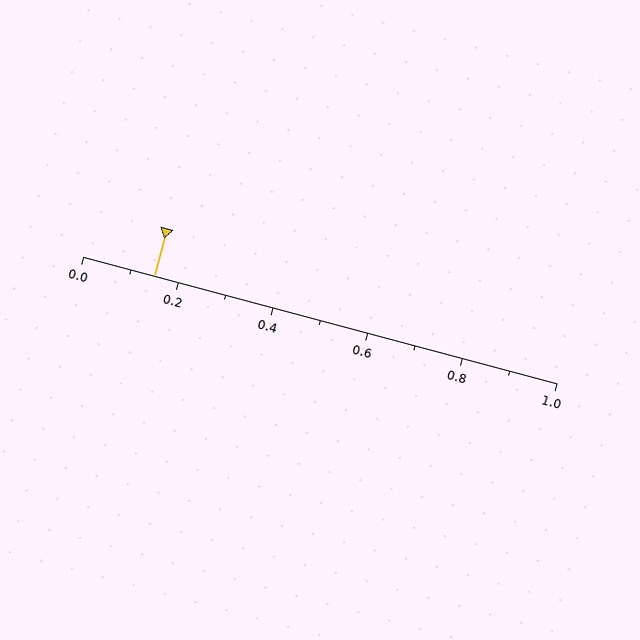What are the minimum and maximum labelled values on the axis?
The axis runs from 0.0 to 1.0.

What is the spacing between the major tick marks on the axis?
The major ticks are spaced 0.2 apart.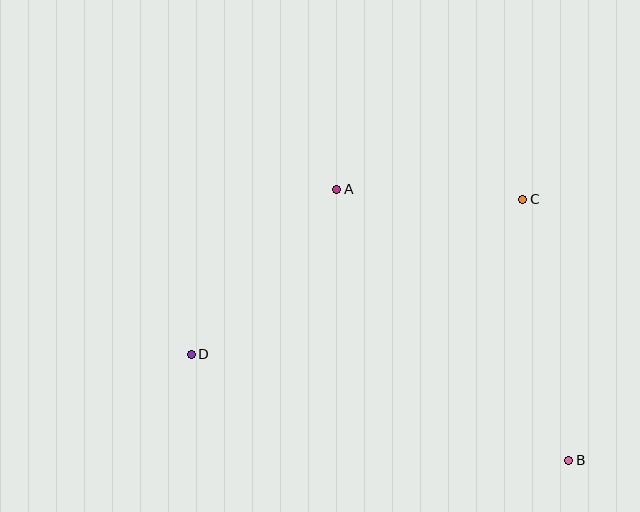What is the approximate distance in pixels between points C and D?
The distance between C and D is approximately 366 pixels.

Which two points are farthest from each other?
Points B and D are farthest from each other.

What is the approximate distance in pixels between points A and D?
The distance between A and D is approximately 220 pixels.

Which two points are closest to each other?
Points A and C are closest to each other.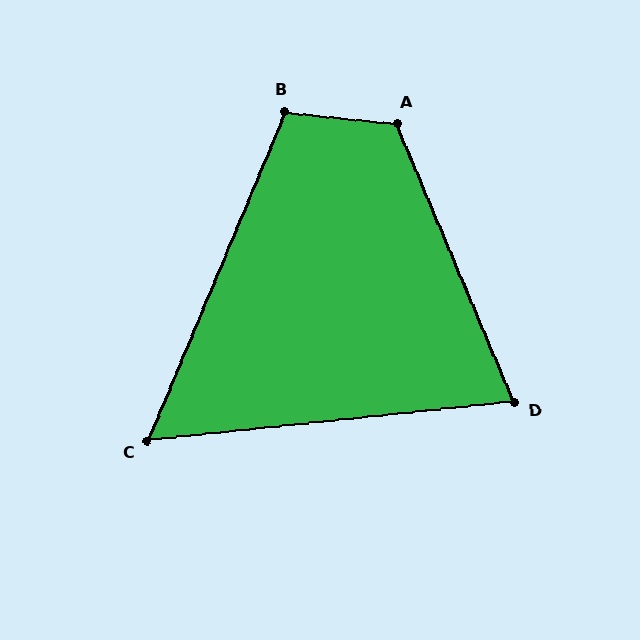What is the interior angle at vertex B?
Approximately 107 degrees (obtuse).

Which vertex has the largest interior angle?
A, at approximately 119 degrees.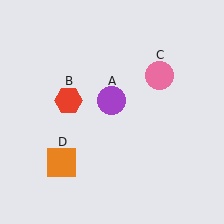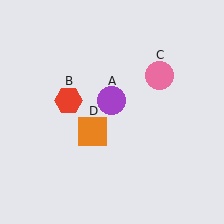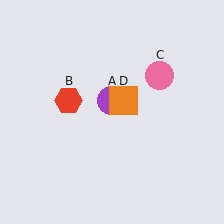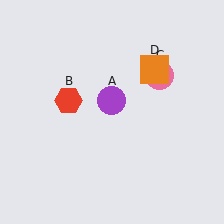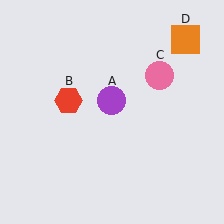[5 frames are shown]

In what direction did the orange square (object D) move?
The orange square (object D) moved up and to the right.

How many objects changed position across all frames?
1 object changed position: orange square (object D).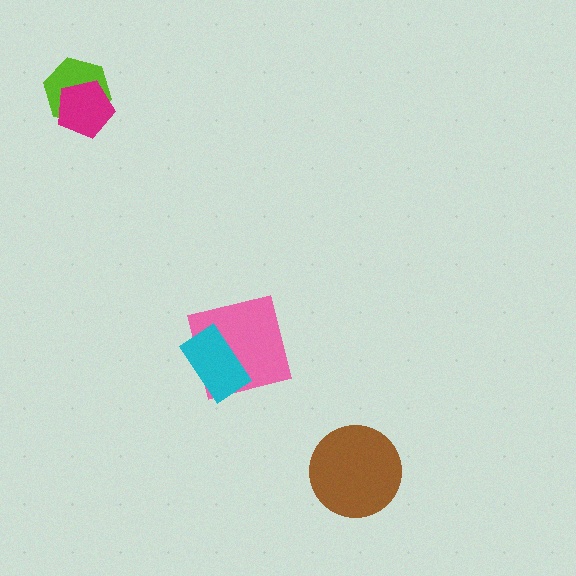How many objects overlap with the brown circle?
0 objects overlap with the brown circle.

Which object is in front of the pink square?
The cyan rectangle is in front of the pink square.